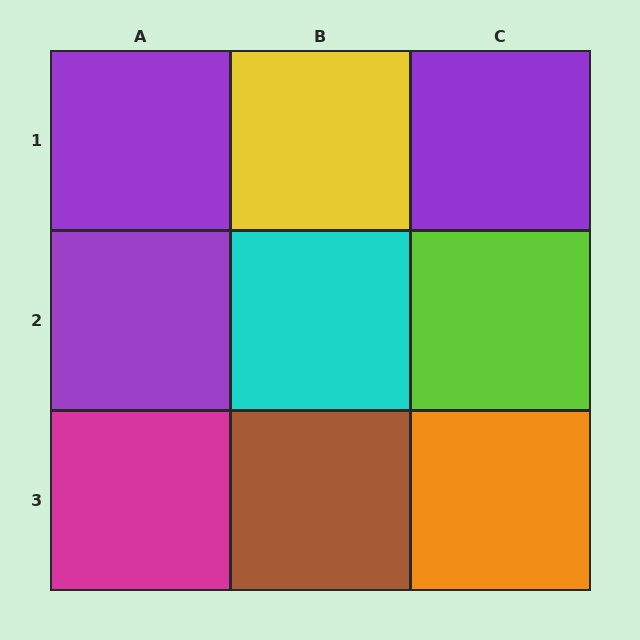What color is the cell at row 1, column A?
Purple.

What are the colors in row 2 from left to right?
Purple, cyan, lime.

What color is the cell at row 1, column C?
Purple.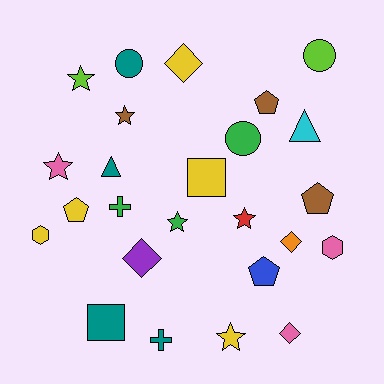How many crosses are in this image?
There are 2 crosses.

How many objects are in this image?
There are 25 objects.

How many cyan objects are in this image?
There is 1 cyan object.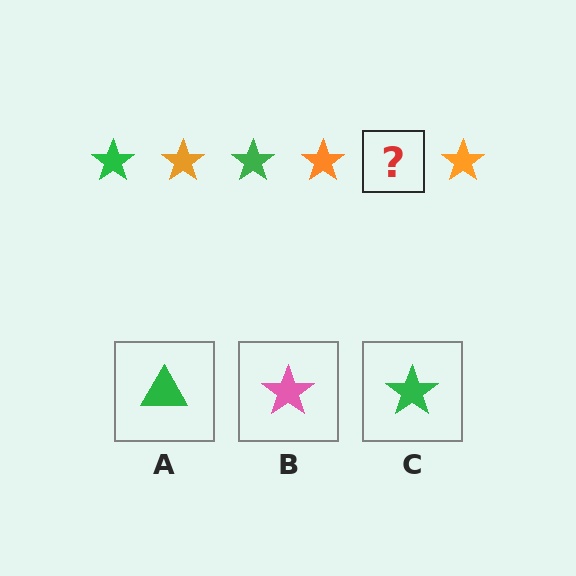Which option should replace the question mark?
Option C.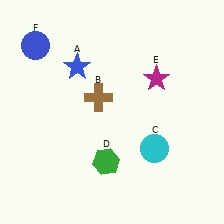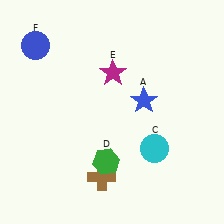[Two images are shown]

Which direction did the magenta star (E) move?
The magenta star (E) moved left.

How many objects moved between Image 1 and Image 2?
3 objects moved between the two images.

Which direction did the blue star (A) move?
The blue star (A) moved right.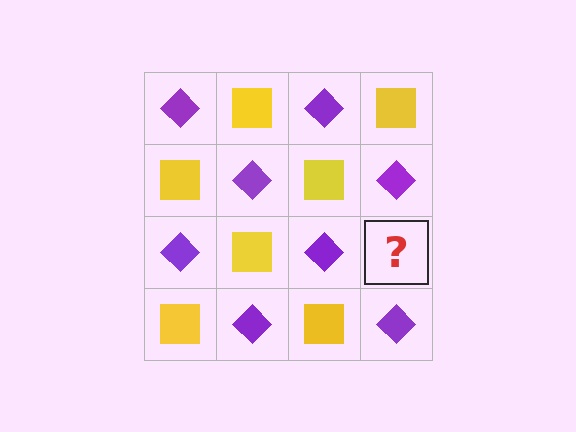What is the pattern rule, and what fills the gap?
The rule is that it alternates purple diamond and yellow square in a checkerboard pattern. The gap should be filled with a yellow square.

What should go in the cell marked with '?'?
The missing cell should contain a yellow square.